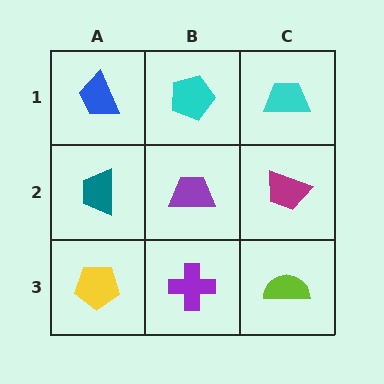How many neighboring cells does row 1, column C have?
2.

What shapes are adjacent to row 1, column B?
A purple trapezoid (row 2, column B), a blue trapezoid (row 1, column A), a cyan trapezoid (row 1, column C).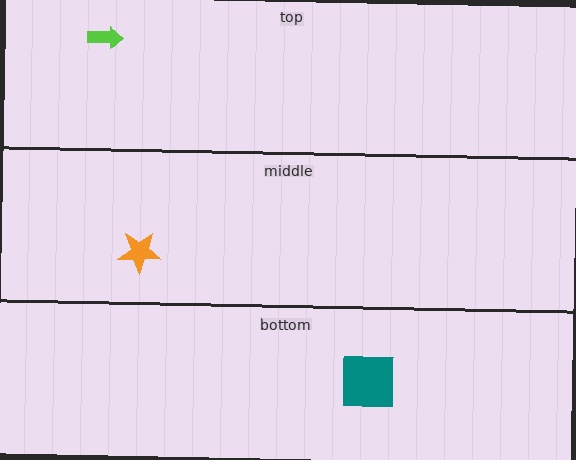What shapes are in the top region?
The lime arrow.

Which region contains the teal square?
The bottom region.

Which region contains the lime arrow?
The top region.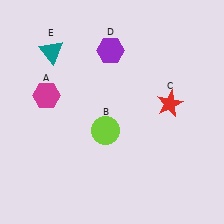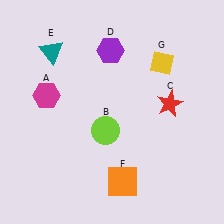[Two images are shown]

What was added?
An orange square (F), a yellow diamond (G) were added in Image 2.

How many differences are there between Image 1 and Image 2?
There are 2 differences between the two images.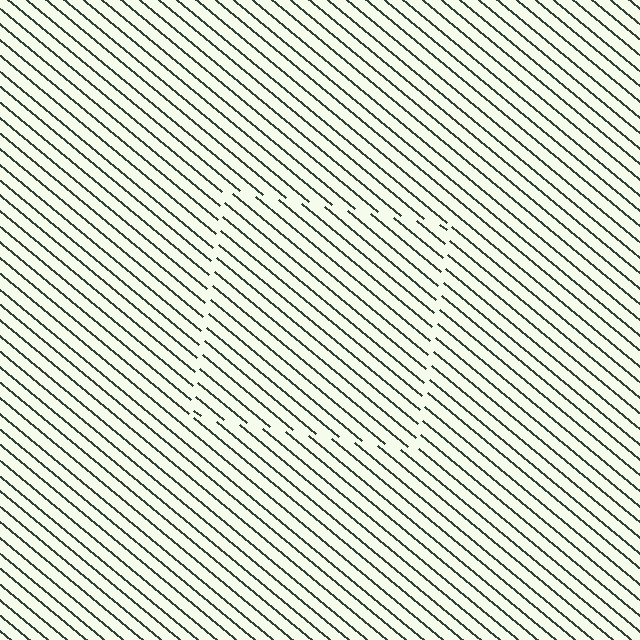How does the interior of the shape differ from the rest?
The interior of the shape contains the same grating, shifted by half a period — the contour is defined by the phase discontinuity where line-ends from the inner and outer gratings abut.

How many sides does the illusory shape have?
4 sides — the line-ends trace a square.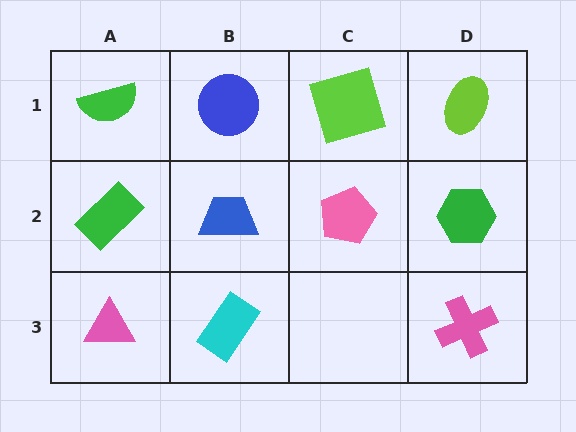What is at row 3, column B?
A cyan rectangle.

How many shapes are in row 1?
4 shapes.